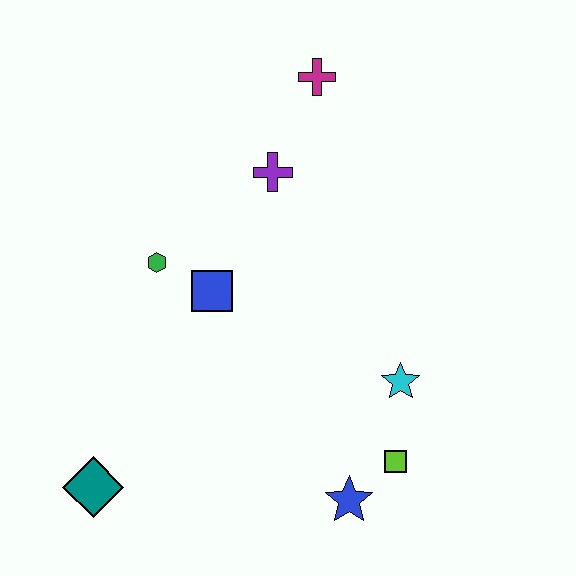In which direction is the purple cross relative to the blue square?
The purple cross is above the blue square.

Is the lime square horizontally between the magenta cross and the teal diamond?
No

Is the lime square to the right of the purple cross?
Yes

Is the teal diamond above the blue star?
Yes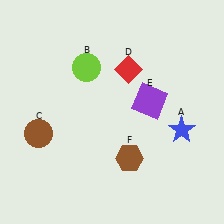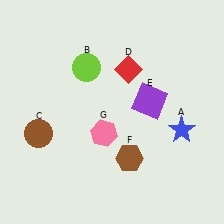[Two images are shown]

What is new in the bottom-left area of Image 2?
A pink hexagon (G) was added in the bottom-left area of Image 2.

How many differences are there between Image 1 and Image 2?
There is 1 difference between the two images.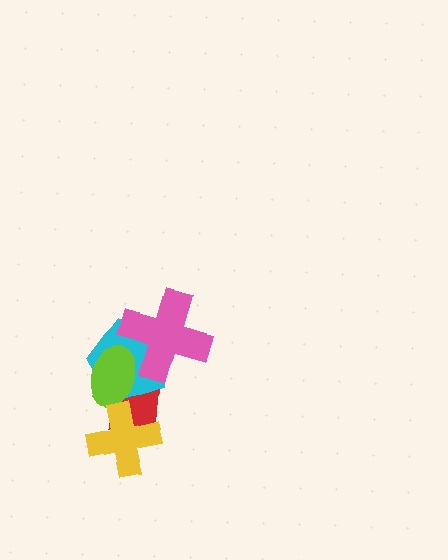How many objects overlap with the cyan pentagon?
3 objects overlap with the cyan pentagon.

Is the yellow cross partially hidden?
No, no other shape covers it.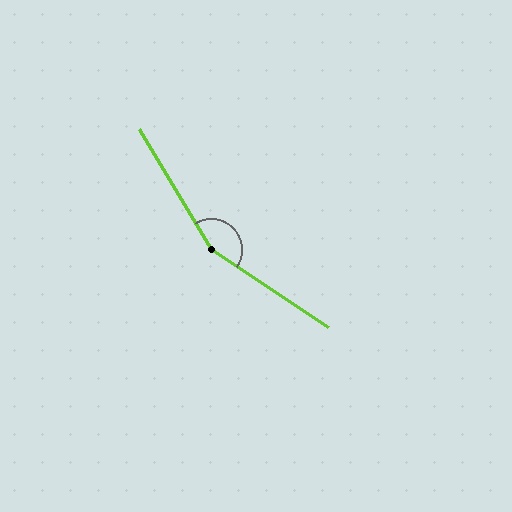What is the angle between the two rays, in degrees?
Approximately 154 degrees.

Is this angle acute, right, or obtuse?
It is obtuse.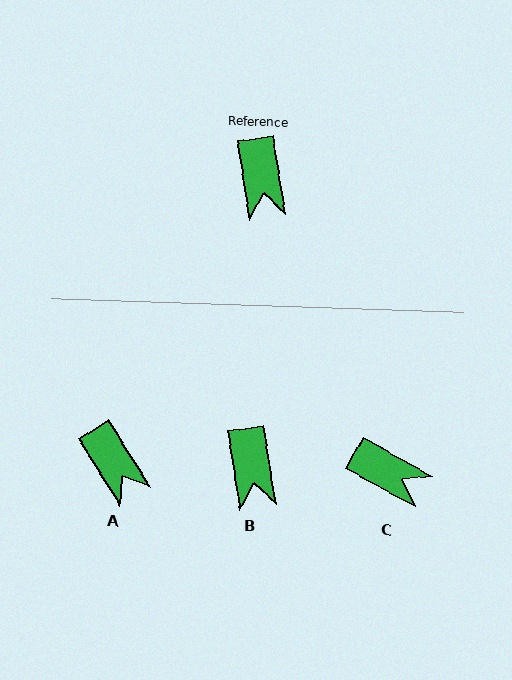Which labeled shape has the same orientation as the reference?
B.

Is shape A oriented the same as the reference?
No, it is off by about 23 degrees.